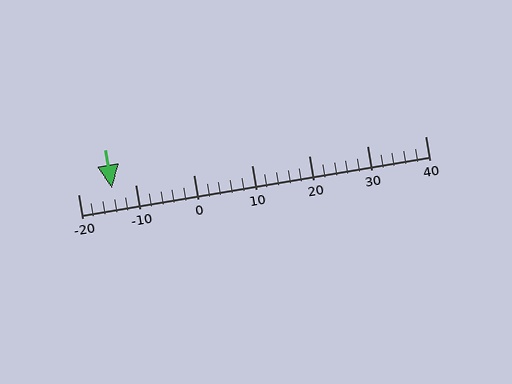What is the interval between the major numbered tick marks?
The major tick marks are spaced 10 units apart.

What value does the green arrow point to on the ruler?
The green arrow points to approximately -14.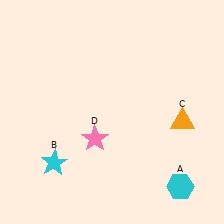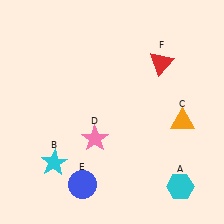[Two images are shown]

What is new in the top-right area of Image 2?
A red triangle (F) was added in the top-right area of Image 2.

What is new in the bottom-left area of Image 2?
A blue circle (E) was added in the bottom-left area of Image 2.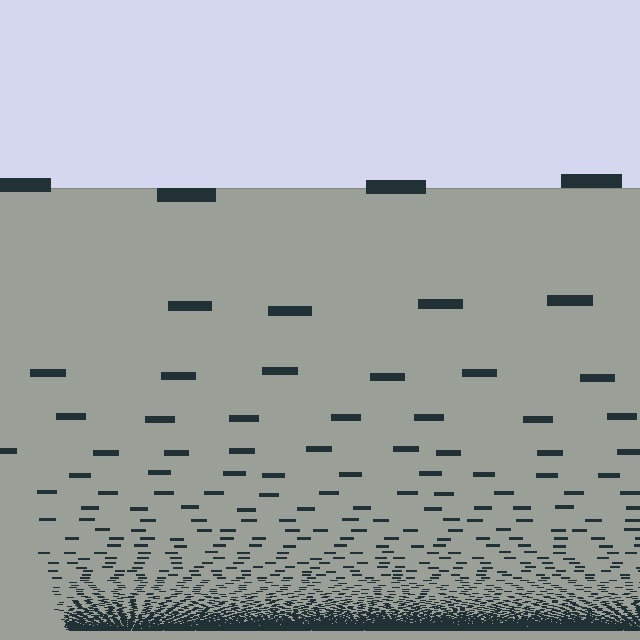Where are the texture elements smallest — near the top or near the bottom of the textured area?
Near the bottom.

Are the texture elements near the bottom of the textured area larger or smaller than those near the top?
Smaller. The gradient is inverted — elements near the bottom are smaller and denser.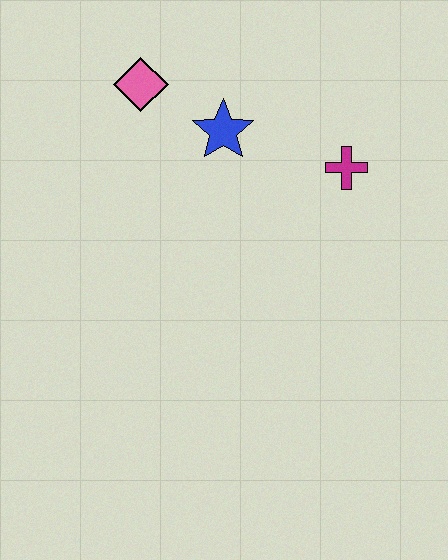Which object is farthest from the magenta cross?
The pink diamond is farthest from the magenta cross.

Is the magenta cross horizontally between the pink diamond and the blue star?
No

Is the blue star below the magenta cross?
No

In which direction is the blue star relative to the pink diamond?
The blue star is to the right of the pink diamond.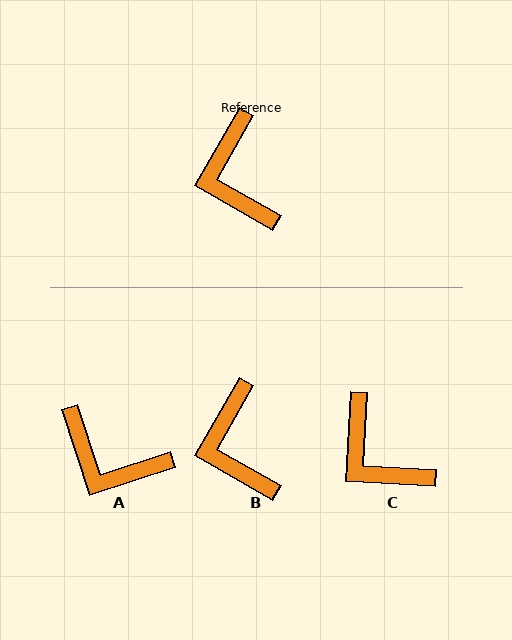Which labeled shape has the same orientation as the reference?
B.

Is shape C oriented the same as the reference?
No, it is off by about 26 degrees.